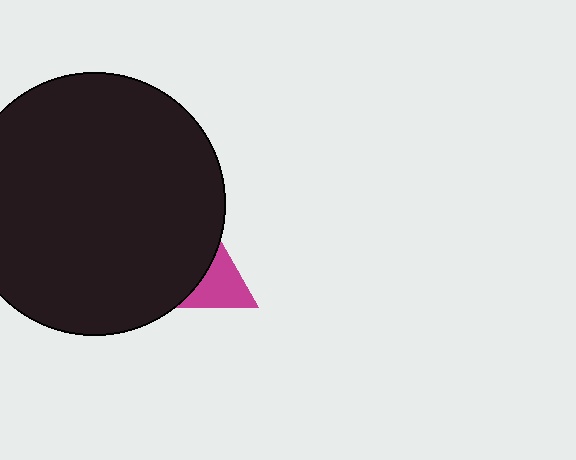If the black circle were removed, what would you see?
You would see the complete magenta triangle.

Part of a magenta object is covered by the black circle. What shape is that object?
It is a triangle.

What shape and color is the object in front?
The object in front is a black circle.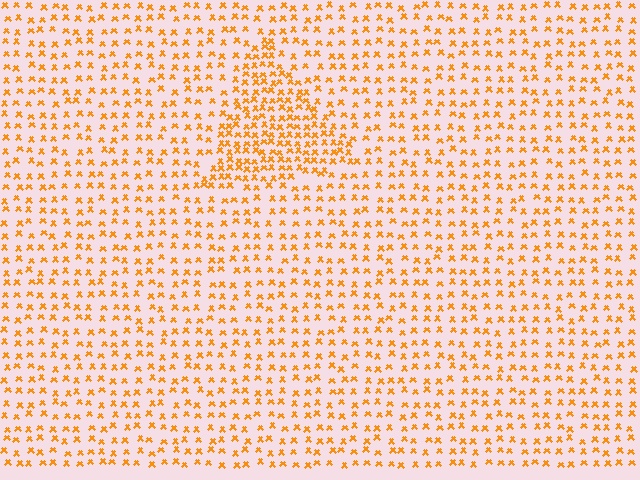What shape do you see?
I see a triangle.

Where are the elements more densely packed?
The elements are more densely packed inside the triangle boundary.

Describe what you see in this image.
The image contains small orange elements arranged at two different densities. A triangle-shaped region is visible where the elements are more densely packed than the surrounding area.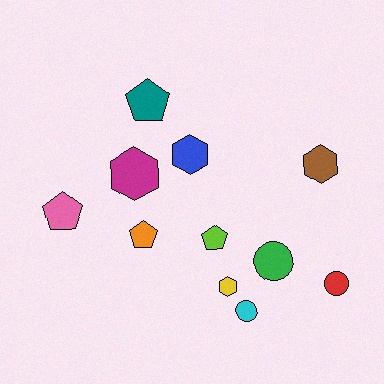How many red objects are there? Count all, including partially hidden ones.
There is 1 red object.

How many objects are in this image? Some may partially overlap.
There are 11 objects.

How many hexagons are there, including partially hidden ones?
There are 4 hexagons.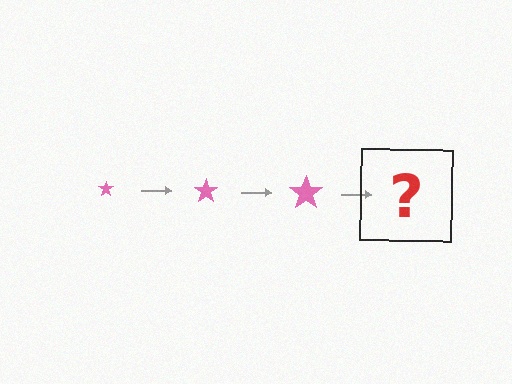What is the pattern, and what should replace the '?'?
The pattern is that the star gets progressively larger each step. The '?' should be a pink star, larger than the previous one.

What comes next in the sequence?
The next element should be a pink star, larger than the previous one.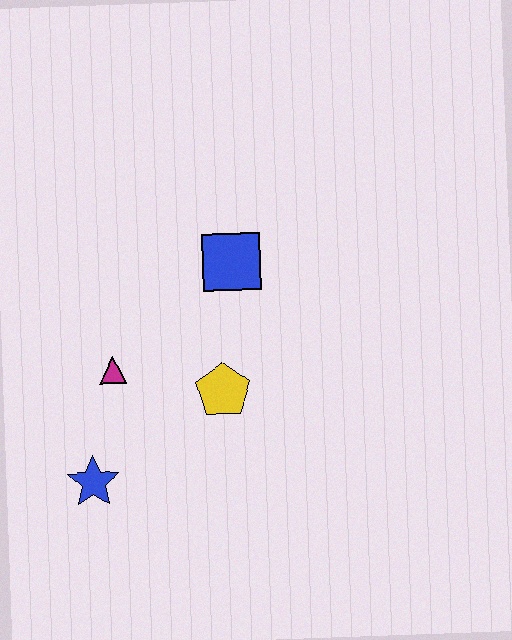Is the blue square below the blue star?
No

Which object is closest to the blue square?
The yellow pentagon is closest to the blue square.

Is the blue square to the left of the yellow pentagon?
No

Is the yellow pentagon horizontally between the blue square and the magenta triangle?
Yes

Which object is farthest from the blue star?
The blue square is farthest from the blue star.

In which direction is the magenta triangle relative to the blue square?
The magenta triangle is to the left of the blue square.